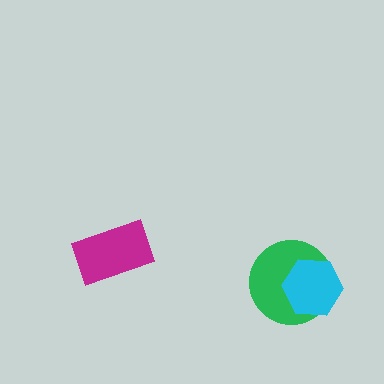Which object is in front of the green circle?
The cyan hexagon is in front of the green circle.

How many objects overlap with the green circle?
1 object overlaps with the green circle.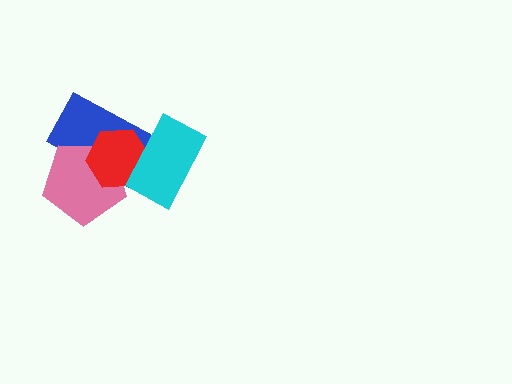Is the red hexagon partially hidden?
Yes, it is partially covered by another shape.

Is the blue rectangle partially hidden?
Yes, it is partially covered by another shape.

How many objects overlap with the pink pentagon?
2 objects overlap with the pink pentagon.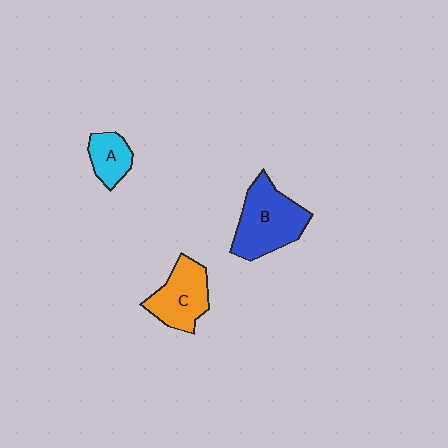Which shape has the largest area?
Shape B (blue).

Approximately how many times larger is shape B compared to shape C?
Approximately 1.3 times.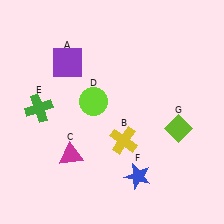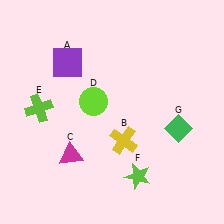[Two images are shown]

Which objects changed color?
E changed from green to lime. F changed from blue to lime. G changed from lime to green.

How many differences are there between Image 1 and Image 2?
There are 3 differences between the two images.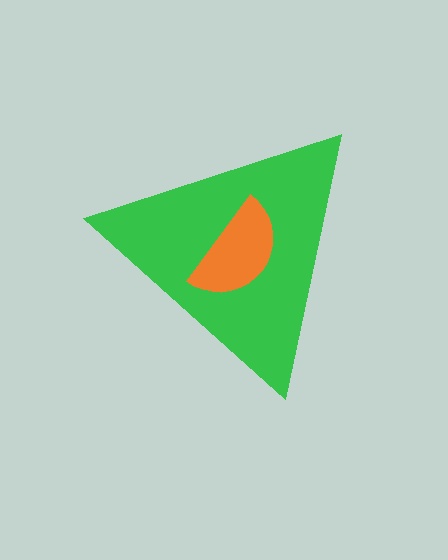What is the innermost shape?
The orange semicircle.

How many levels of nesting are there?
2.